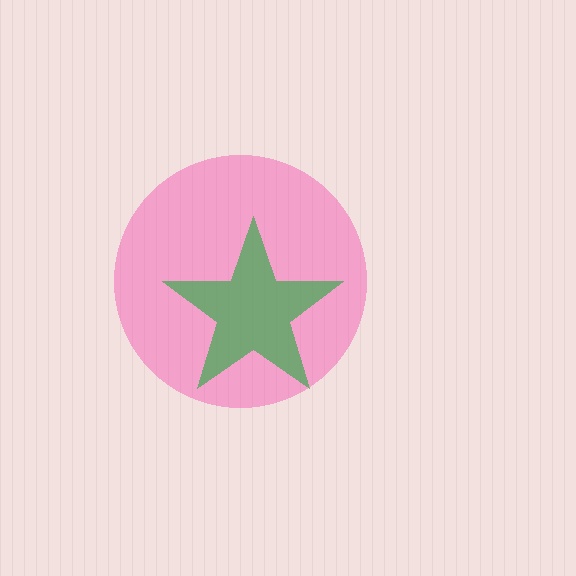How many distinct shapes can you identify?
There are 2 distinct shapes: a pink circle, a green star.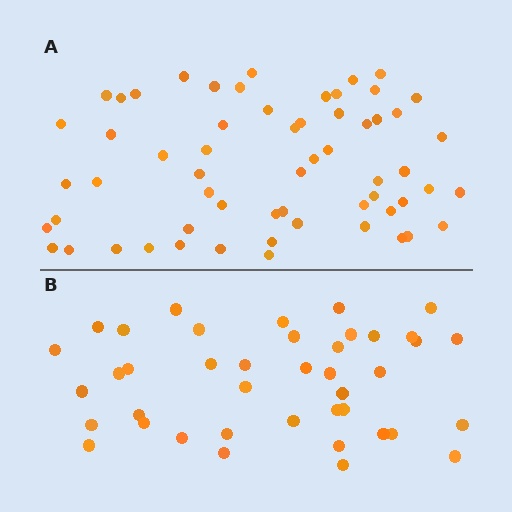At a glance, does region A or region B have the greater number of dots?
Region A (the top region) has more dots.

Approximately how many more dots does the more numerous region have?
Region A has approximately 20 more dots than region B.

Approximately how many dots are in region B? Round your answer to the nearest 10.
About 40 dots. (The exact count is 41, which rounds to 40.)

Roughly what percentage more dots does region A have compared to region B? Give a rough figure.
About 45% more.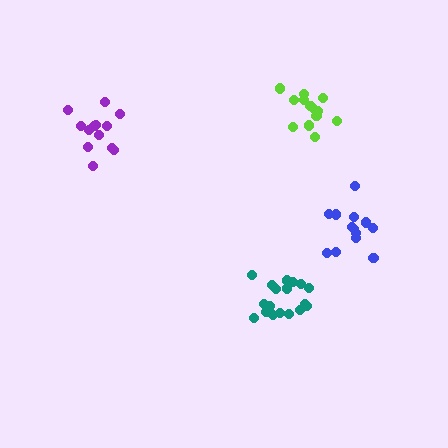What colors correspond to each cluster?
The clusters are colored: blue, lime, teal, purple.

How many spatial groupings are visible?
There are 4 spatial groupings.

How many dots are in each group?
Group 1: 13 dots, Group 2: 13 dots, Group 3: 19 dots, Group 4: 13 dots (58 total).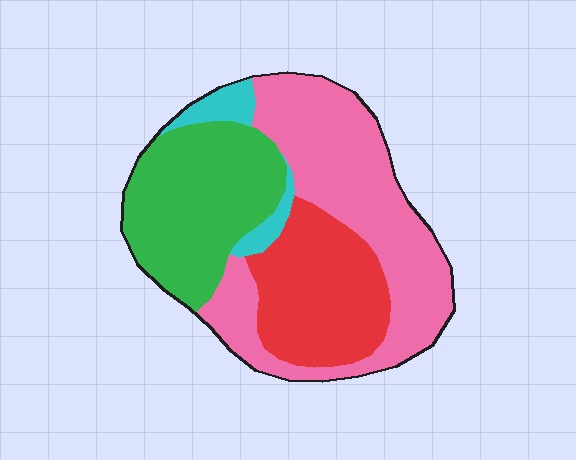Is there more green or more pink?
Pink.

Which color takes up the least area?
Cyan, at roughly 5%.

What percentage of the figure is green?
Green covers roughly 30% of the figure.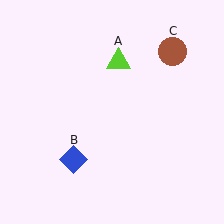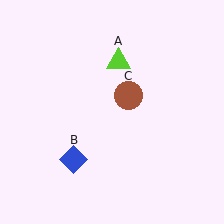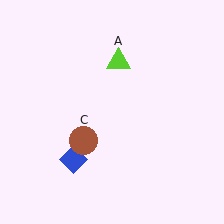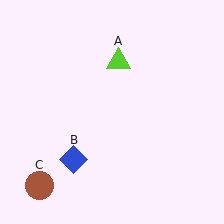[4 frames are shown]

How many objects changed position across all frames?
1 object changed position: brown circle (object C).